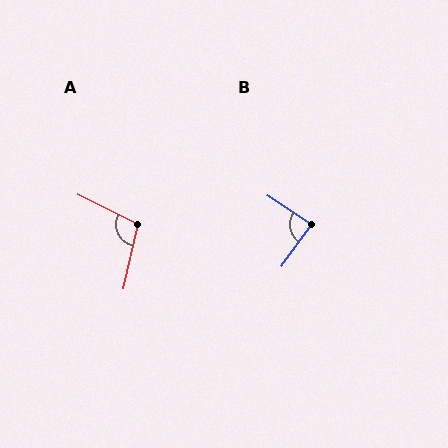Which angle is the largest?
A, at approximately 104 degrees.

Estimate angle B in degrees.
Approximately 87 degrees.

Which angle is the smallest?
B, at approximately 87 degrees.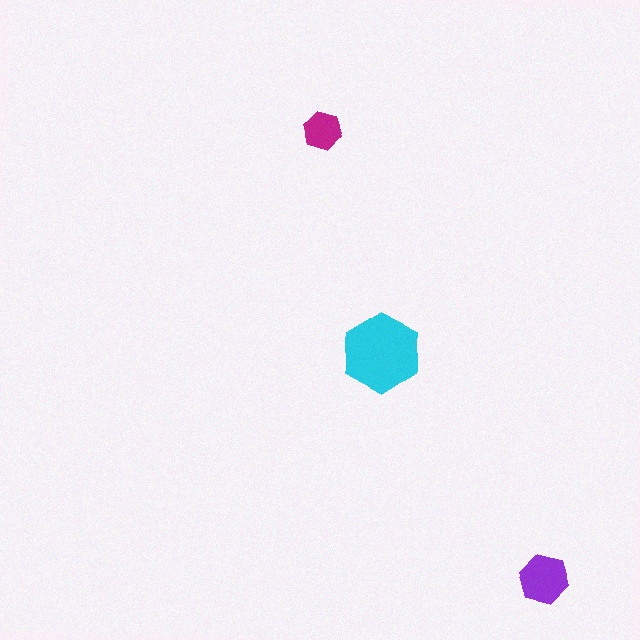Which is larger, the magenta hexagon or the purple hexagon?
The purple one.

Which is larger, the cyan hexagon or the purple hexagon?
The cyan one.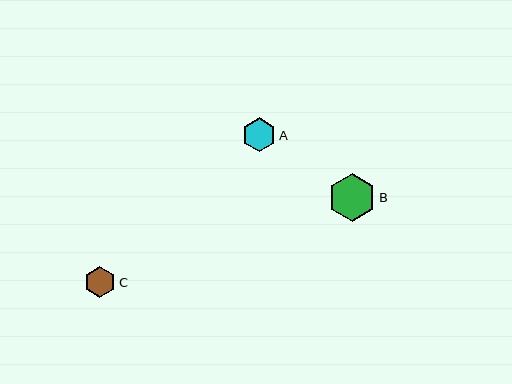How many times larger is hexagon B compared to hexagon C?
Hexagon B is approximately 1.5 times the size of hexagon C.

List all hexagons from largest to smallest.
From largest to smallest: B, A, C.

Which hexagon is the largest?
Hexagon B is the largest with a size of approximately 48 pixels.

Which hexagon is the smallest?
Hexagon C is the smallest with a size of approximately 32 pixels.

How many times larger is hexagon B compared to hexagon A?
Hexagon B is approximately 1.4 times the size of hexagon A.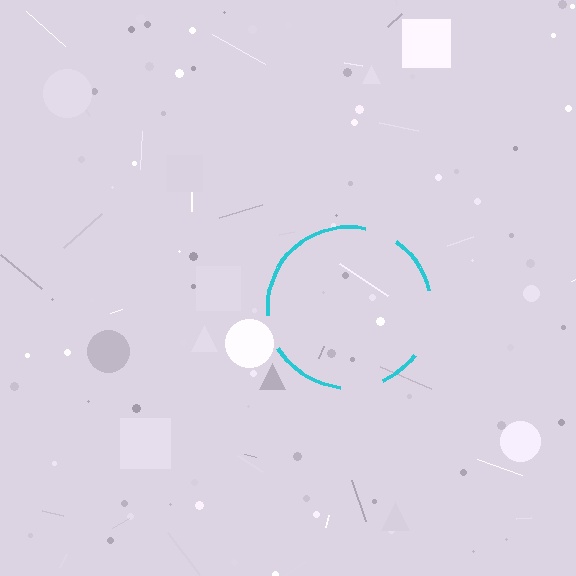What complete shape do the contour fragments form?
The contour fragments form a circle.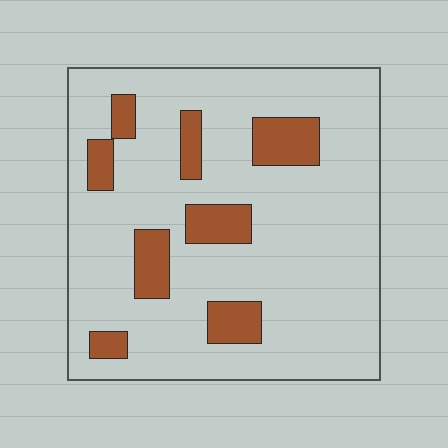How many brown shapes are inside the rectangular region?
8.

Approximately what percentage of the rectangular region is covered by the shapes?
Approximately 15%.